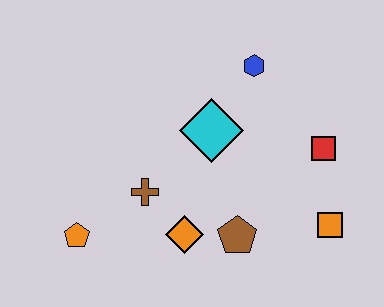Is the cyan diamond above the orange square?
Yes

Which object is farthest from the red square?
The orange pentagon is farthest from the red square.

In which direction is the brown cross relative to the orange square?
The brown cross is to the left of the orange square.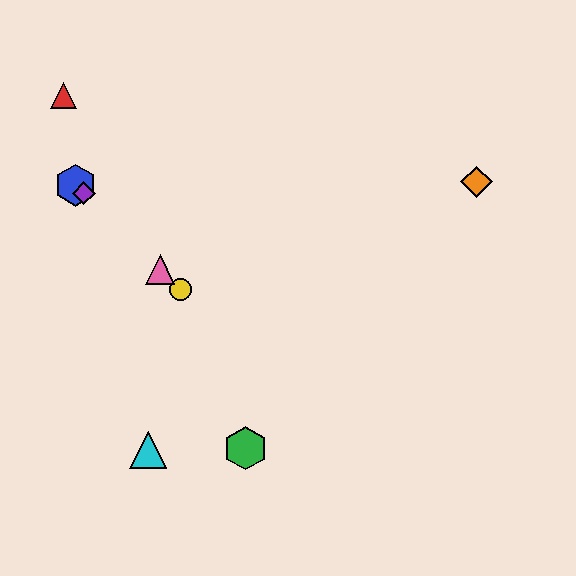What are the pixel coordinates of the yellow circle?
The yellow circle is at (180, 289).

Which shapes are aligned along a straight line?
The blue hexagon, the yellow circle, the purple diamond, the pink triangle are aligned along a straight line.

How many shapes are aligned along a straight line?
4 shapes (the blue hexagon, the yellow circle, the purple diamond, the pink triangle) are aligned along a straight line.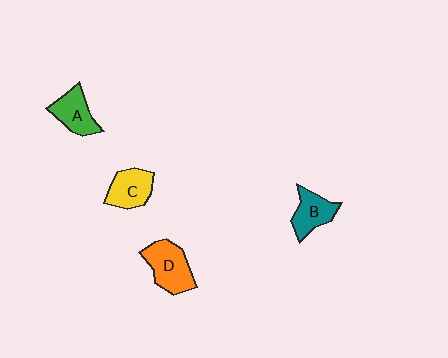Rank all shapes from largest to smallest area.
From largest to smallest: D (orange), C (yellow), A (green), B (teal).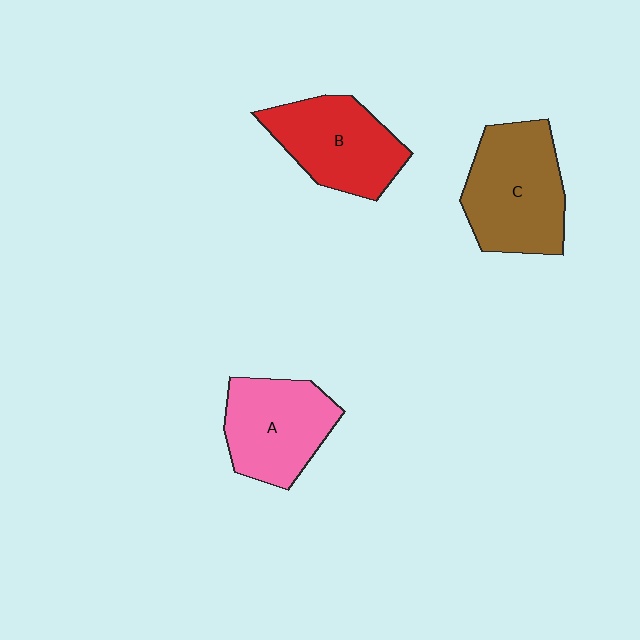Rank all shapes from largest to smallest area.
From largest to smallest: C (brown), B (red), A (pink).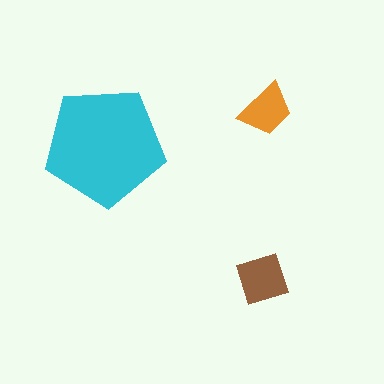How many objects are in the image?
There are 3 objects in the image.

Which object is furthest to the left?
The cyan pentagon is leftmost.